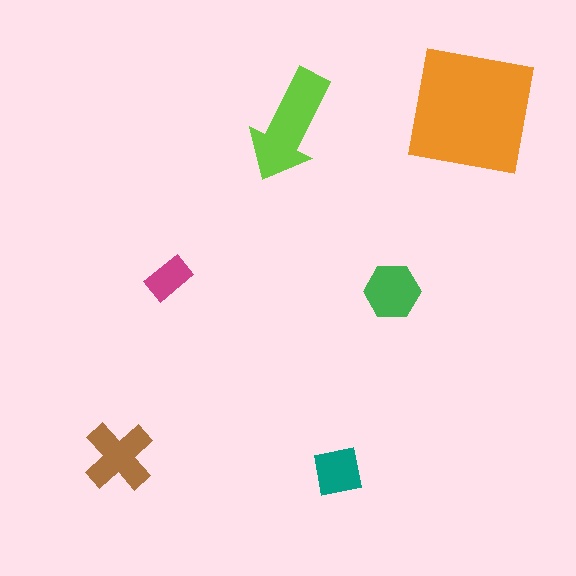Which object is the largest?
The orange square.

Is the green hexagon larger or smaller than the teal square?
Larger.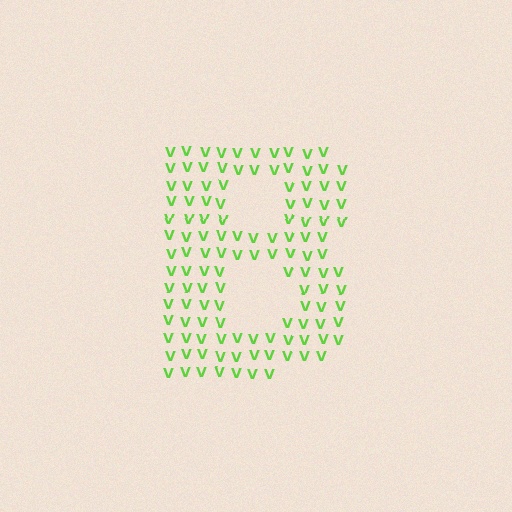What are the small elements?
The small elements are letter V's.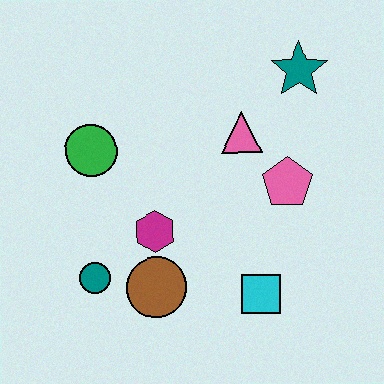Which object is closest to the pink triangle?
The pink pentagon is closest to the pink triangle.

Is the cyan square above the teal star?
No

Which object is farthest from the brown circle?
The teal star is farthest from the brown circle.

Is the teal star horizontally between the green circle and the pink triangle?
No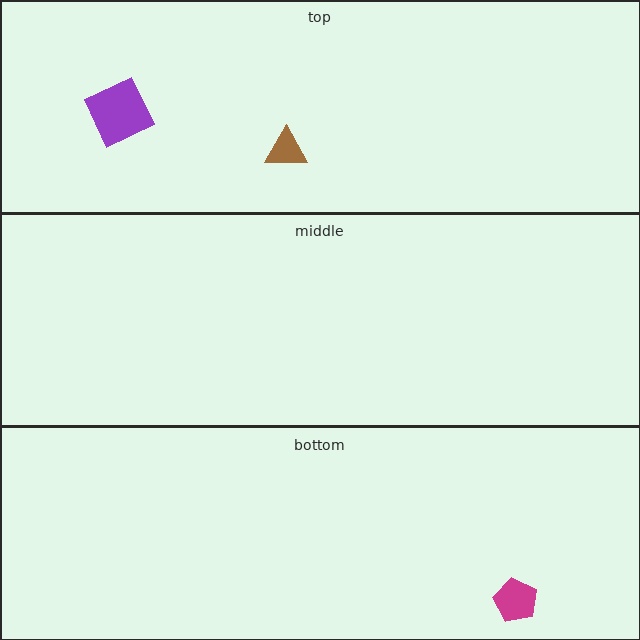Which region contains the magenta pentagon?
The bottom region.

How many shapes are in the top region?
2.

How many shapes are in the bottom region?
1.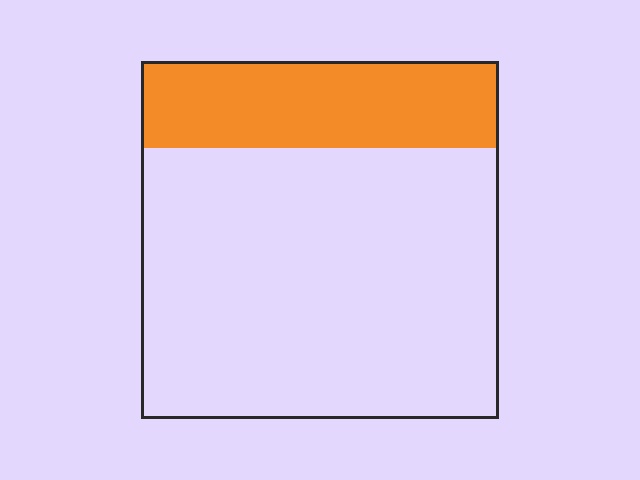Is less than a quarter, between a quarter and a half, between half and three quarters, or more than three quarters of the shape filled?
Less than a quarter.